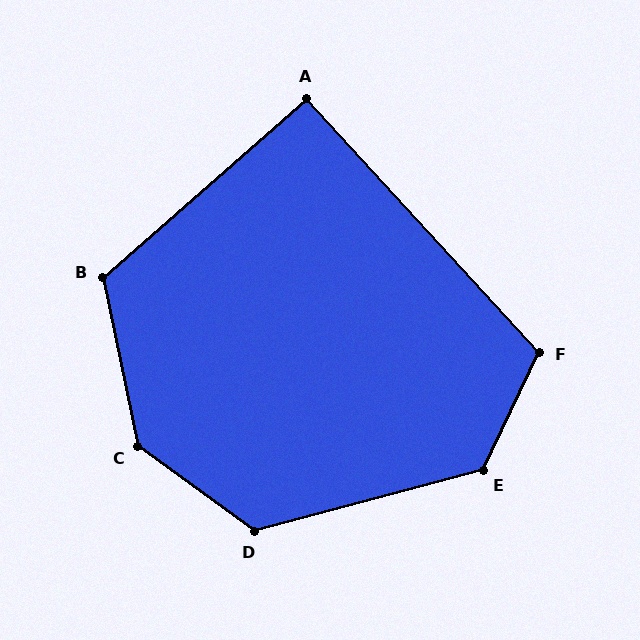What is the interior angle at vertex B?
Approximately 119 degrees (obtuse).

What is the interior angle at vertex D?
Approximately 129 degrees (obtuse).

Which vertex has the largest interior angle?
C, at approximately 138 degrees.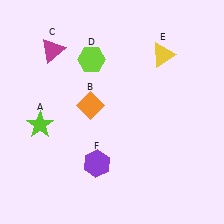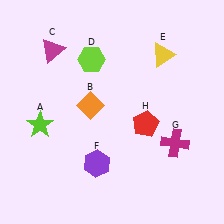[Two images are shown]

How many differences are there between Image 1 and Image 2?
There are 2 differences between the two images.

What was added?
A magenta cross (G), a red pentagon (H) were added in Image 2.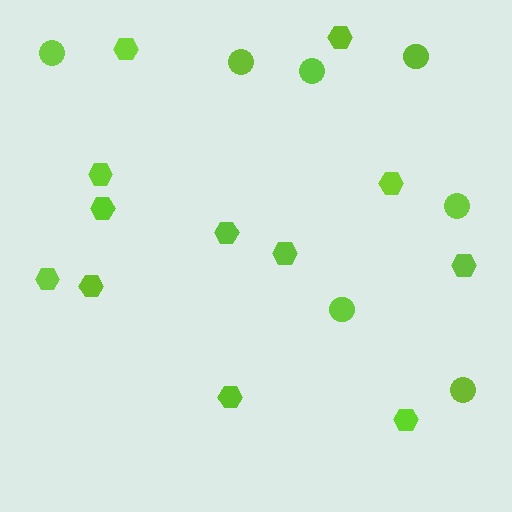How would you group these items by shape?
There are 2 groups: one group of circles (7) and one group of hexagons (12).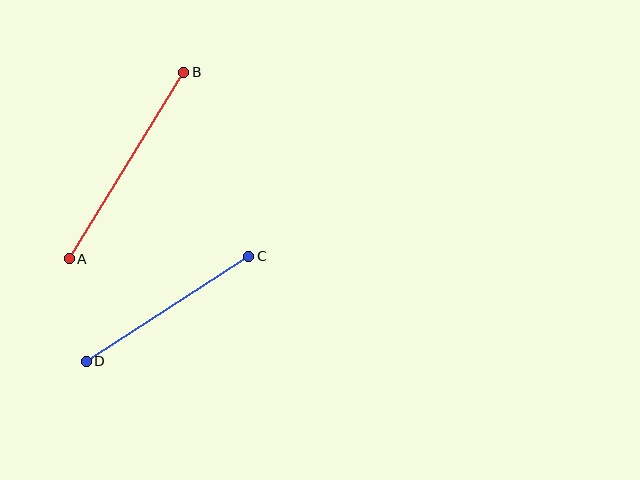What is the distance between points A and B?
The distance is approximately 219 pixels.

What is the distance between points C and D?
The distance is approximately 193 pixels.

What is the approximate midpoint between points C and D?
The midpoint is at approximately (168, 309) pixels.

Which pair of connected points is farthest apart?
Points A and B are farthest apart.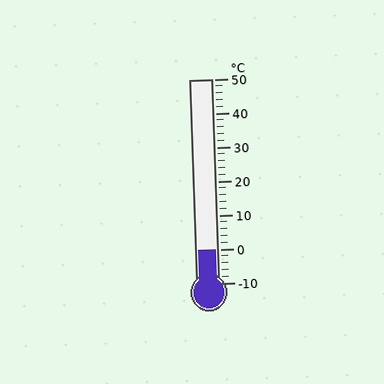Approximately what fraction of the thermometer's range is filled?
The thermometer is filled to approximately 15% of its range.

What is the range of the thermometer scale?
The thermometer scale ranges from -10°C to 50°C.